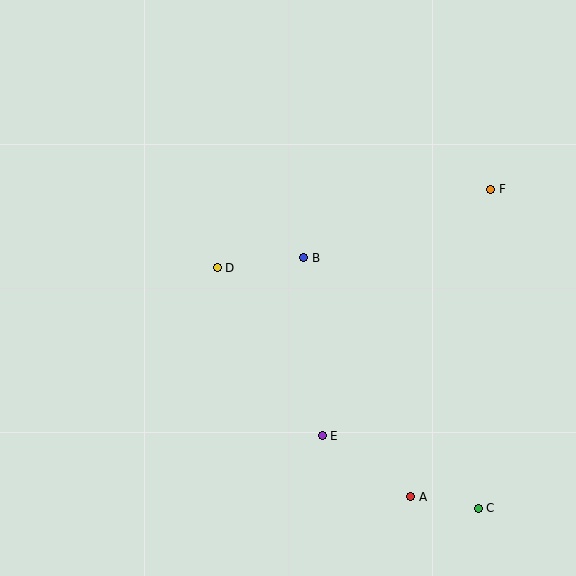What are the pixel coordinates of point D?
Point D is at (217, 268).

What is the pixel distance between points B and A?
The distance between B and A is 262 pixels.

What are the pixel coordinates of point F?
Point F is at (491, 189).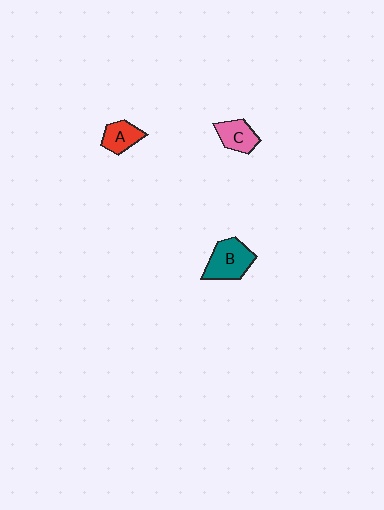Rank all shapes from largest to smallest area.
From largest to smallest: B (teal), C (pink), A (red).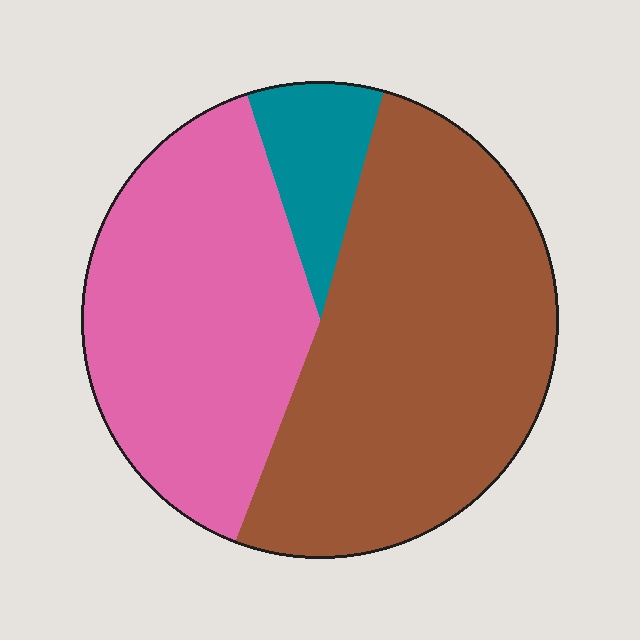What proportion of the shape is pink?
Pink covers 39% of the shape.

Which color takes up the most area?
Brown, at roughly 50%.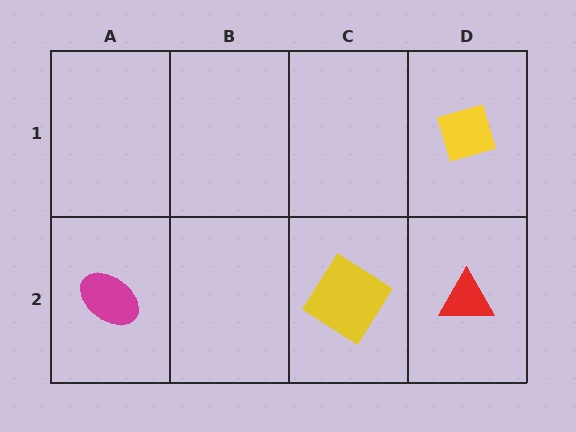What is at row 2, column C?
A yellow diamond.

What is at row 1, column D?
A yellow diamond.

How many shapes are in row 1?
1 shape.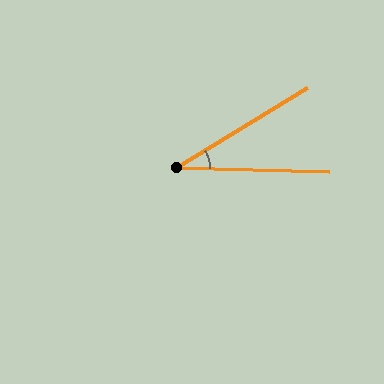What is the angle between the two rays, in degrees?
Approximately 33 degrees.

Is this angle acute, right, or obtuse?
It is acute.